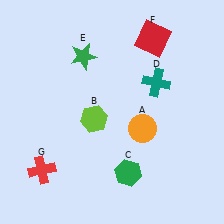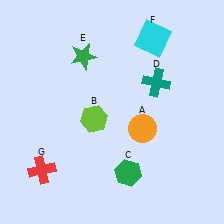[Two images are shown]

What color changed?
The square (F) changed from red in Image 1 to cyan in Image 2.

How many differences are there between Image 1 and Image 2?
There is 1 difference between the two images.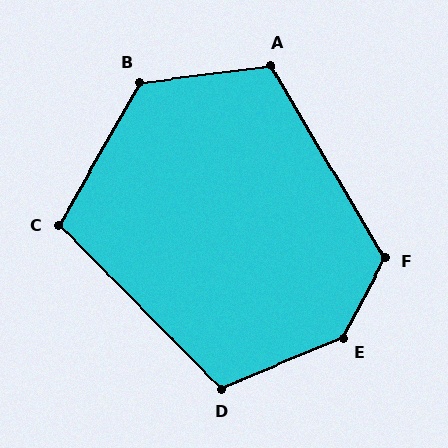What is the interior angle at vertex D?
Approximately 112 degrees (obtuse).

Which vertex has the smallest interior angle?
C, at approximately 106 degrees.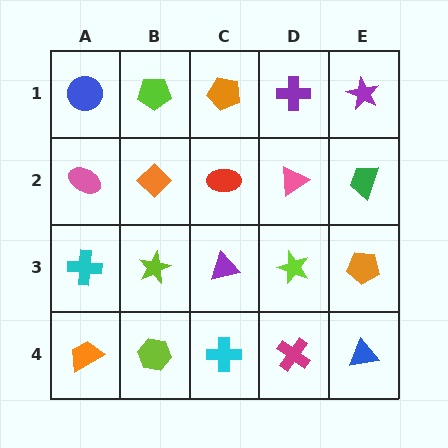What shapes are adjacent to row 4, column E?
An orange pentagon (row 3, column E), a magenta cross (row 4, column D).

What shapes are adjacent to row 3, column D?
A pink triangle (row 2, column D), a magenta cross (row 4, column D), a purple triangle (row 3, column C), an orange pentagon (row 3, column E).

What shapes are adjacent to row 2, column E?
A purple star (row 1, column E), an orange pentagon (row 3, column E), a pink triangle (row 2, column D).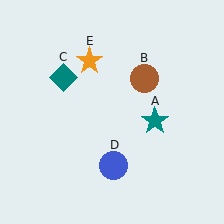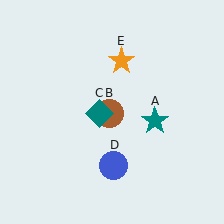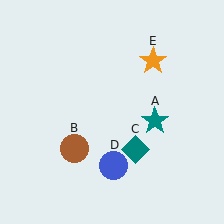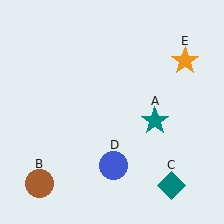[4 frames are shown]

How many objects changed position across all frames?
3 objects changed position: brown circle (object B), teal diamond (object C), orange star (object E).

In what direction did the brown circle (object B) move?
The brown circle (object B) moved down and to the left.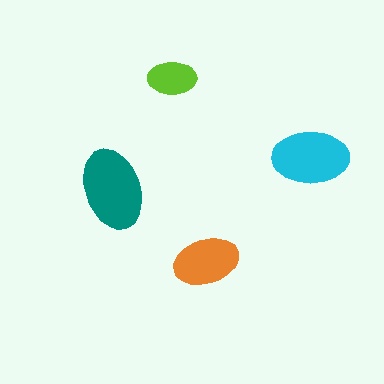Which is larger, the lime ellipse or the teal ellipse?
The teal one.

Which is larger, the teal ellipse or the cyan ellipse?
The teal one.